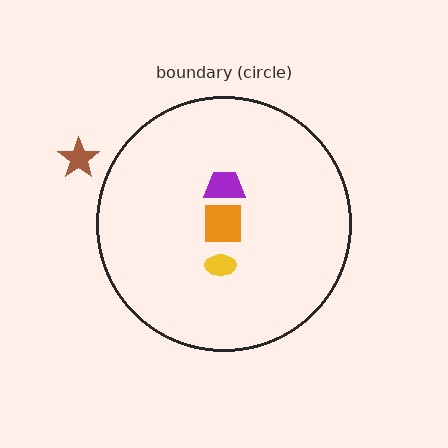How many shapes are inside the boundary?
3 inside, 1 outside.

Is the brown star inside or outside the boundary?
Outside.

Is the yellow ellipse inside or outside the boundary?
Inside.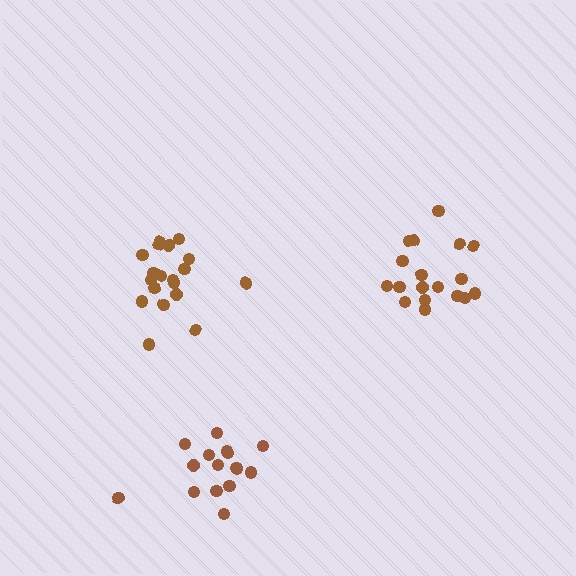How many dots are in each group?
Group 1: 19 dots, Group 2: 18 dots, Group 3: 16 dots (53 total).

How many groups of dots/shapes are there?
There are 3 groups.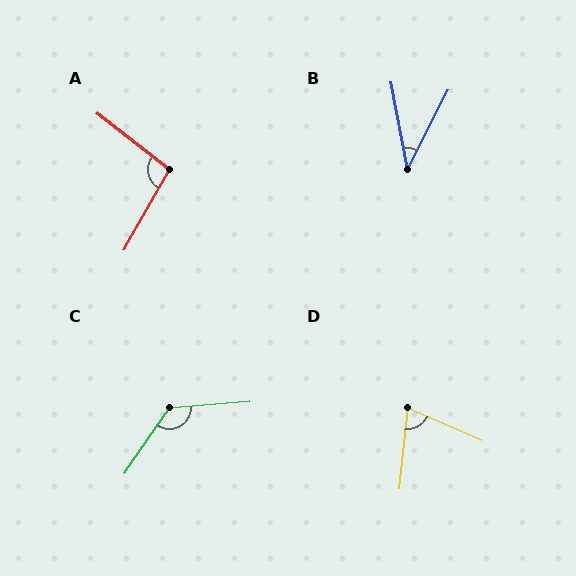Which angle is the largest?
C, at approximately 129 degrees.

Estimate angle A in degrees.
Approximately 98 degrees.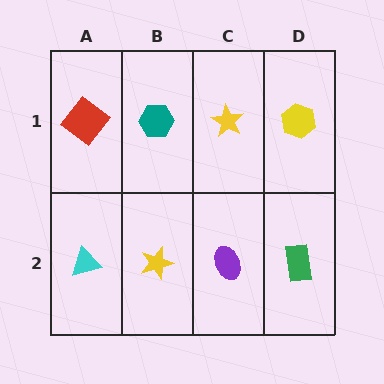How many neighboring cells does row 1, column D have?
2.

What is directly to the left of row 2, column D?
A purple ellipse.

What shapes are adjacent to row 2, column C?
A yellow star (row 1, column C), a yellow star (row 2, column B), a green rectangle (row 2, column D).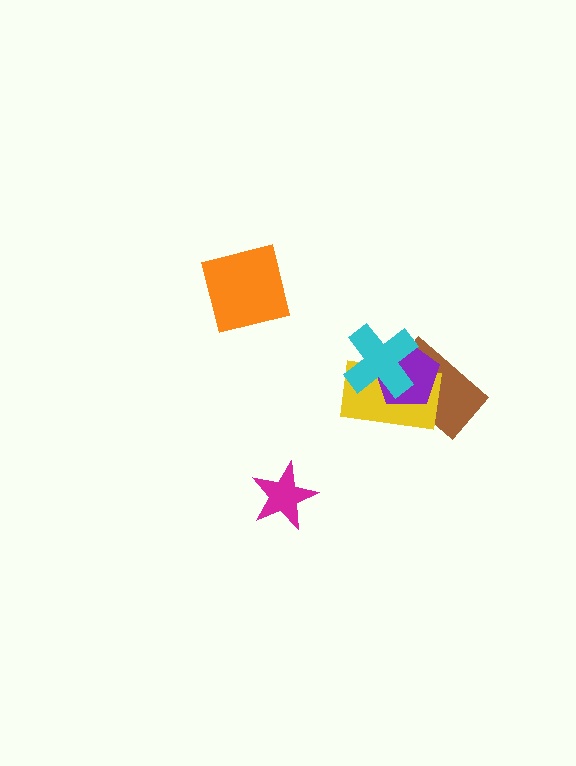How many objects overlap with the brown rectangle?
3 objects overlap with the brown rectangle.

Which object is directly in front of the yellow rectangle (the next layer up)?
The purple pentagon is directly in front of the yellow rectangle.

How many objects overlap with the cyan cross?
3 objects overlap with the cyan cross.